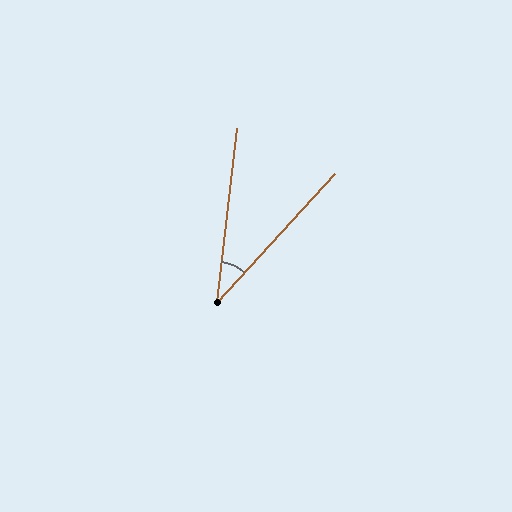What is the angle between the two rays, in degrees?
Approximately 36 degrees.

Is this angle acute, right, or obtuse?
It is acute.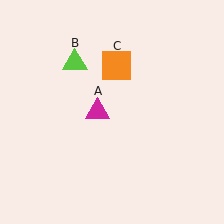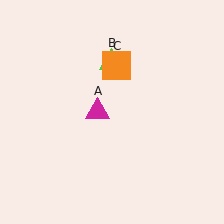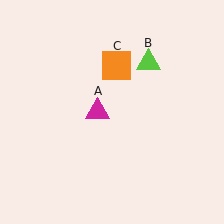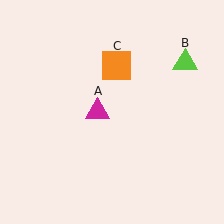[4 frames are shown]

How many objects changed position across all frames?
1 object changed position: lime triangle (object B).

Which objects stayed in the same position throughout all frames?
Magenta triangle (object A) and orange square (object C) remained stationary.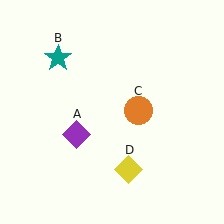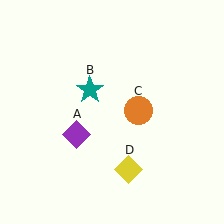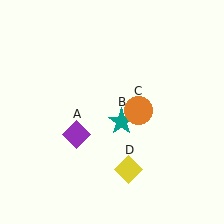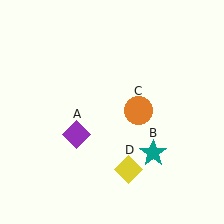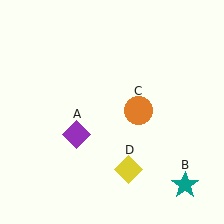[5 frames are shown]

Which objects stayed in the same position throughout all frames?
Purple diamond (object A) and orange circle (object C) and yellow diamond (object D) remained stationary.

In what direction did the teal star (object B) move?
The teal star (object B) moved down and to the right.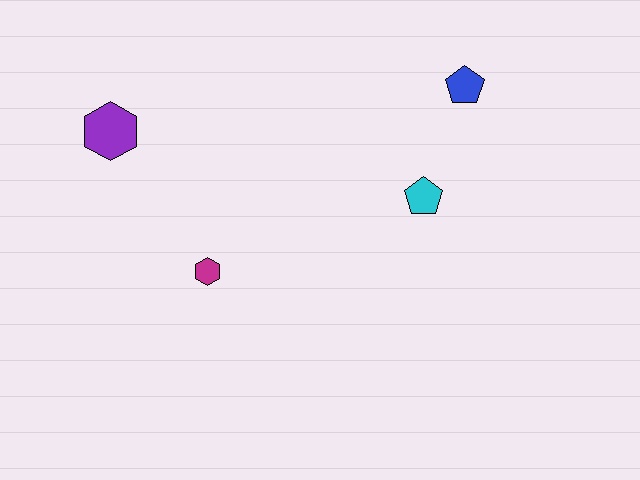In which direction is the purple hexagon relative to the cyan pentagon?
The purple hexagon is to the left of the cyan pentagon.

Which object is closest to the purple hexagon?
The magenta hexagon is closest to the purple hexagon.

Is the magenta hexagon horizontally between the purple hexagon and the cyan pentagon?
Yes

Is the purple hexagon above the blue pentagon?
No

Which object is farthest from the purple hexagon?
The blue pentagon is farthest from the purple hexagon.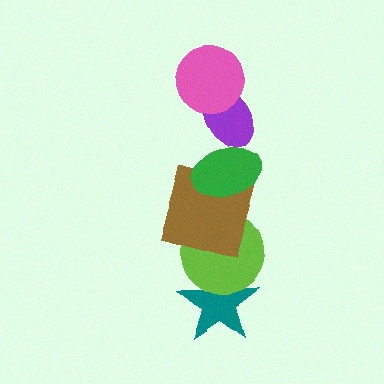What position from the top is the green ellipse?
The green ellipse is 3rd from the top.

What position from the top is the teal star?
The teal star is 6th from the top.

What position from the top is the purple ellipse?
The purple ellipse is 2nd from the top.